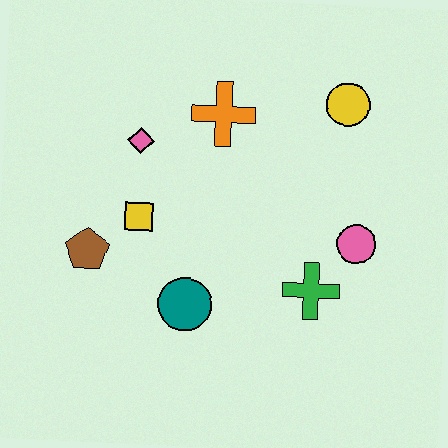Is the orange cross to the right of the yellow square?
Yes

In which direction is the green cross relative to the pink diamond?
The green cross is to the right of the pink diamond.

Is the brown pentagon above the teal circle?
Yes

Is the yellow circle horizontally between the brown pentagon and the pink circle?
Yes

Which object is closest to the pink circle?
The green cross is closest to the pink circle.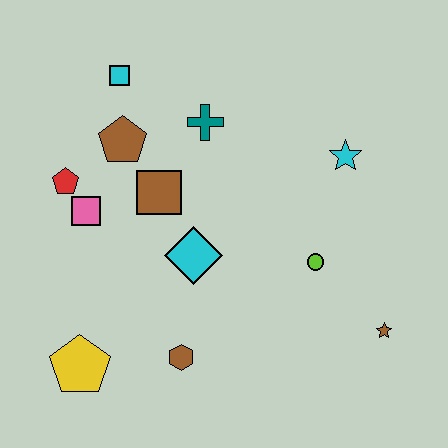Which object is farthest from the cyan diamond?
The brown star is farthest from the cyan diamond.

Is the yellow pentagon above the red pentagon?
No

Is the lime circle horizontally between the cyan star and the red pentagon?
Yes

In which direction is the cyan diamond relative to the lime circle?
The cyan diamond is to the left of the lime circle.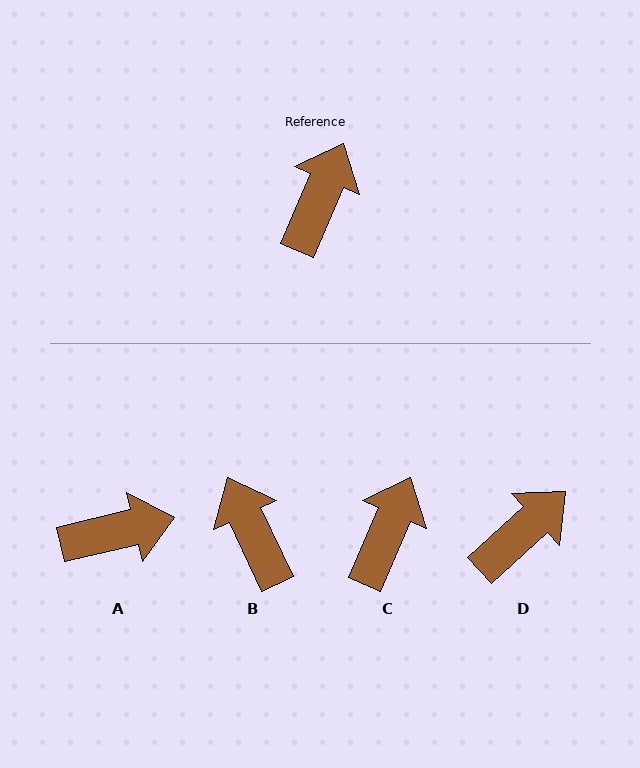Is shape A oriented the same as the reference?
No, it is off by about 54 degrees.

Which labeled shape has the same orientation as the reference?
C.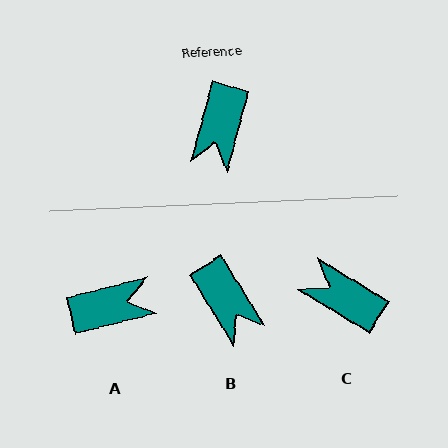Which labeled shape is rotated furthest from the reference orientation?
A, about 119 degrees away.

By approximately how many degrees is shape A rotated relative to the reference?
Approximately 119 degrees counter-clockwise.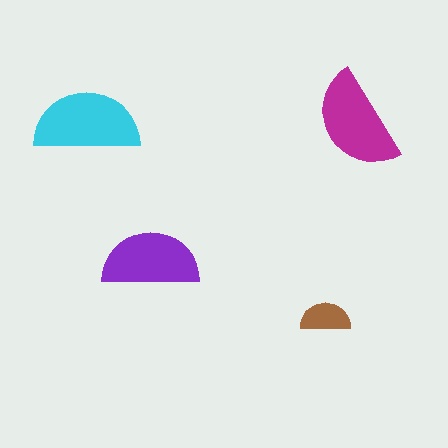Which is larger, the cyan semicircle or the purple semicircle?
The cyan one.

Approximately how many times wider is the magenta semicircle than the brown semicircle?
About 2 times wider.